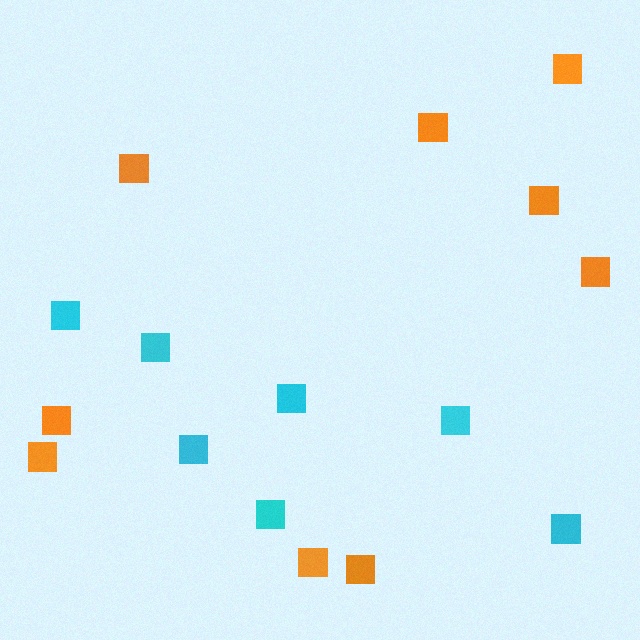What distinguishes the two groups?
There are 2 groups: one group of orange squares (9) and one group of cyan squares (7).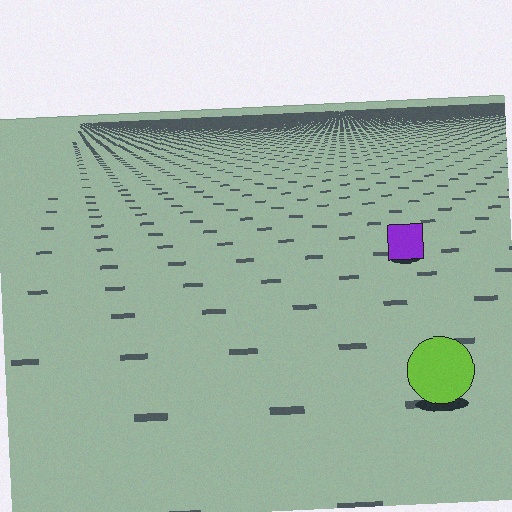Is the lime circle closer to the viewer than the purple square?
Yes. The lime circle is closer — you can tell from the texture gradient: the ground texture is coarser near it.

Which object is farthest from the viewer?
The purple square is farthest from the viewer. It appears smaller and the ground texture around it is denser.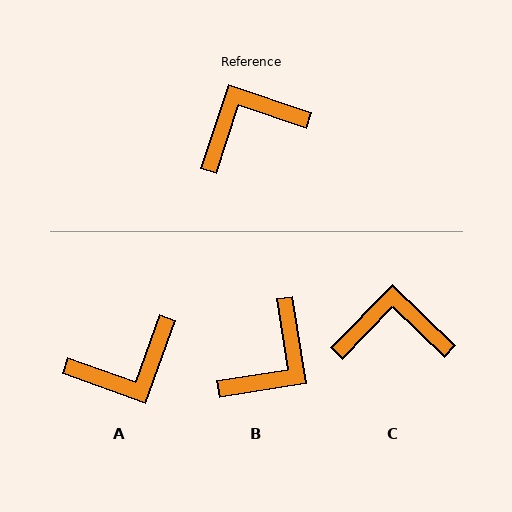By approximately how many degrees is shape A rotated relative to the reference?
Approximately 178 degrees counter-clockwise.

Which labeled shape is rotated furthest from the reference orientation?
A, about 178 degrees away.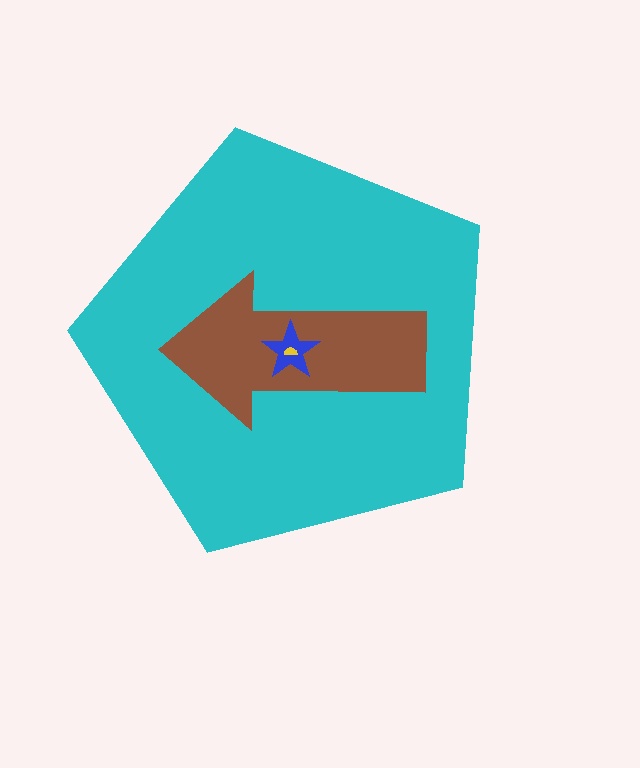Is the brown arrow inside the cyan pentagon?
Yes.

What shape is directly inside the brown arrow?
The blue star.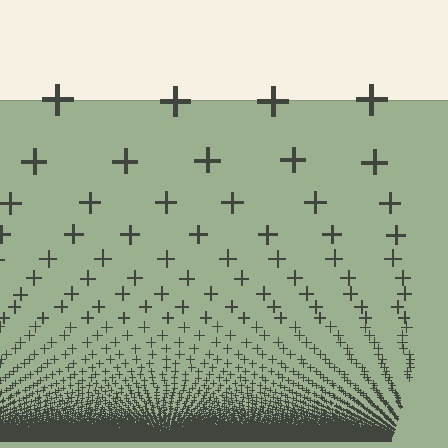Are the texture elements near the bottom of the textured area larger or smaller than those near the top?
Smaller. The gradient is inverted — elements near the bottom are smaller and denser.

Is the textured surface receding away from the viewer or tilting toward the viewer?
The surface appears to tilt toward the viewer. Texture elements get larger and sparser toward the top.